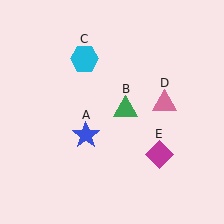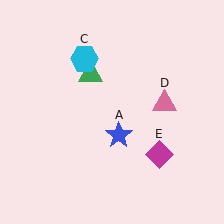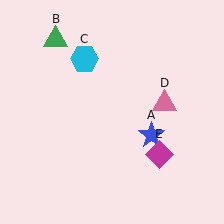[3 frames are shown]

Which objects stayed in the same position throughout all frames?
Cyan hexagon (object C) and pink triangle (object D) and magenta diamond (object E) remained stationary.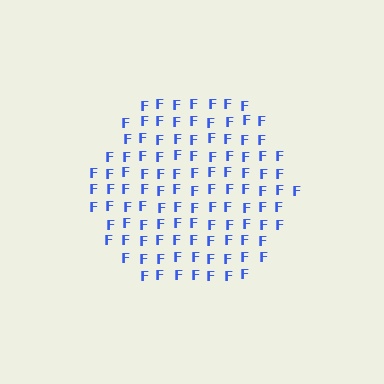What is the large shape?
The large shape is a hexagon.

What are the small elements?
The small elements are letter F's.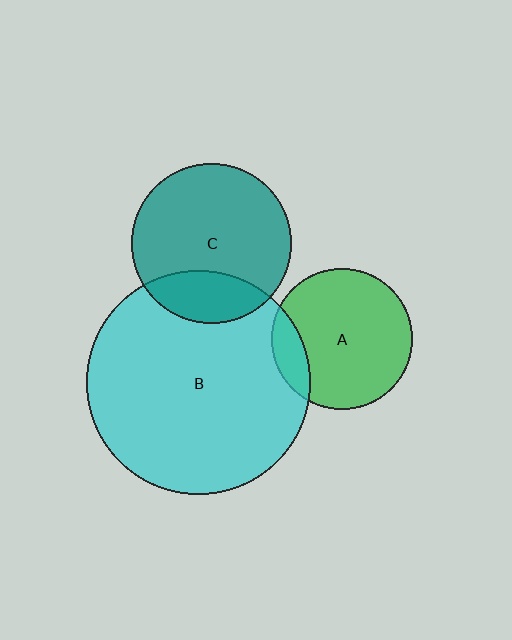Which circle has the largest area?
Circle B (cyan).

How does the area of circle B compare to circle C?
Approximately 2.0 times.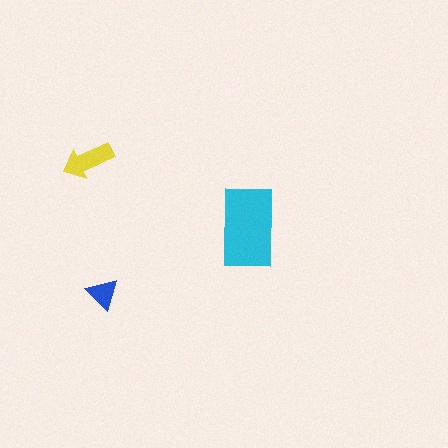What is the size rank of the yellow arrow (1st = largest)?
2nd.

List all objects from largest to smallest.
The cyan rectangle, the yellow arrow, the blue triangle.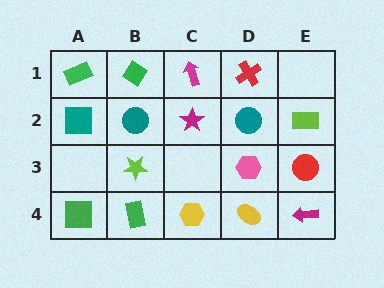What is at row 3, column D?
A pink hexagon.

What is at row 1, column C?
A magenta arrow.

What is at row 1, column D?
A red cross.